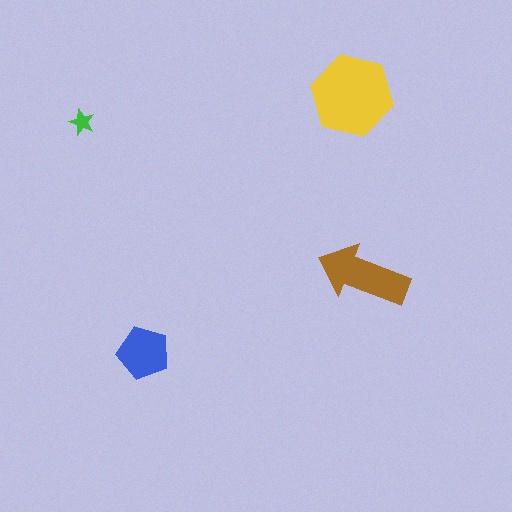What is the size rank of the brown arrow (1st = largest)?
2nd.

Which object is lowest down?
The blue pentagon is bottommost.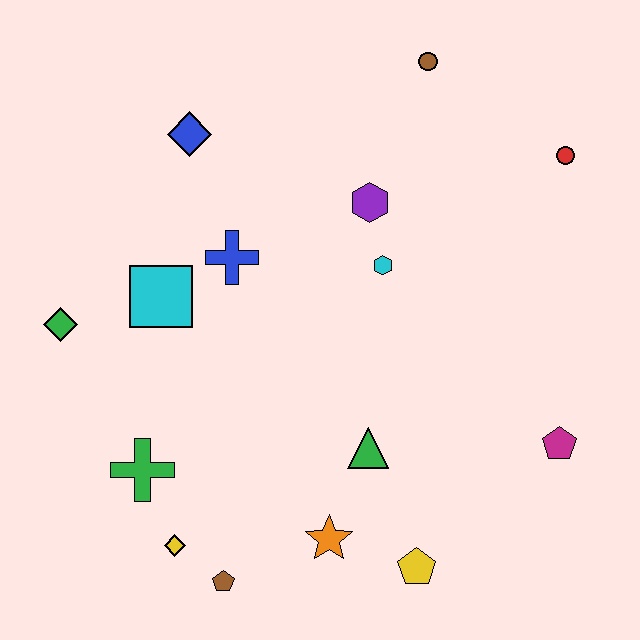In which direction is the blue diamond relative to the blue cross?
The blue diamond is above the blue cross.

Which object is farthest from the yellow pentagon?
The brown circle is farthest from the yellow pentagon.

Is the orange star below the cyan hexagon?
Yes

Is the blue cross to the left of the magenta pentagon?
Yes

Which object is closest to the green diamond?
The cyan square is closest to the green diamond.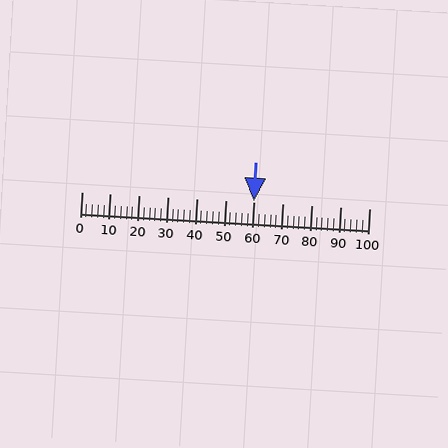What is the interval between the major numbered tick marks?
The major tick marks are spaced 10 units apart.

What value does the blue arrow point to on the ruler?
The blue arrow points to approximately 60.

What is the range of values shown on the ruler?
The ruler shows values from 0 to 100.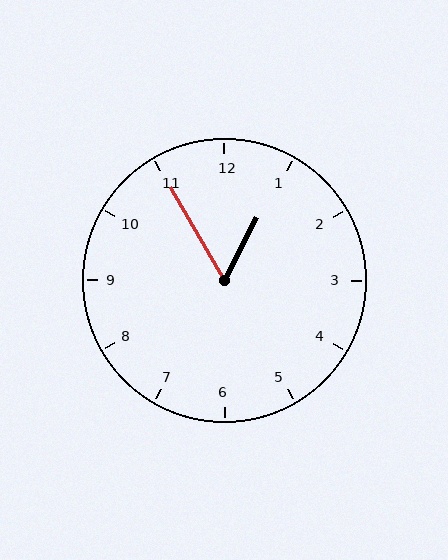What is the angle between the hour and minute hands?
Approximately 58 degrees.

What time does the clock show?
12:55.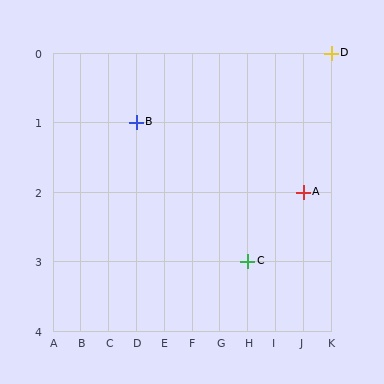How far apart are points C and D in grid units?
Points C and D are 3 columns and 3 rows apart (about 4.2 grid units diagonally).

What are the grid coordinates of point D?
Point D is at grid coordinates (K, 0).